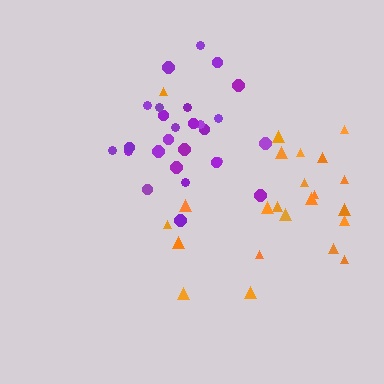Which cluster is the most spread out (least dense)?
Orange.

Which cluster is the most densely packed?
Purple.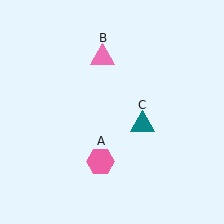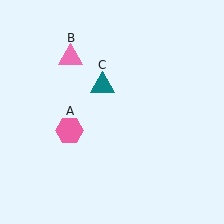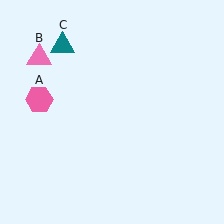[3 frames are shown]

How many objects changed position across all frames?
3 objects changed position: pink hexagon (object A), pink triangle (object B), teal triangle (object C).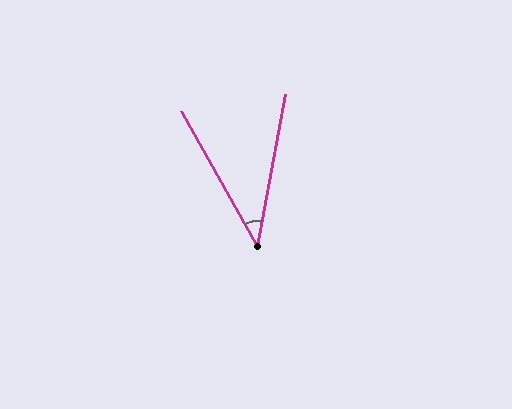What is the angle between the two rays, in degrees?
Approximately 40 degrees.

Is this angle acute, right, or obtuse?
It is acute.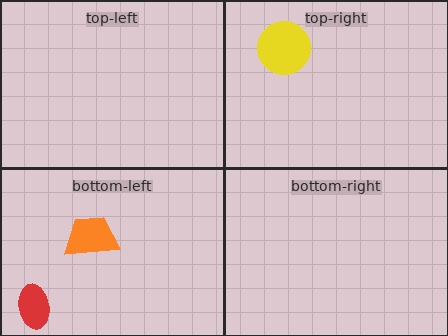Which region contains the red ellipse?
The bottom-left region.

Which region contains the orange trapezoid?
The bottom-left region.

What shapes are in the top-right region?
The yellow circle.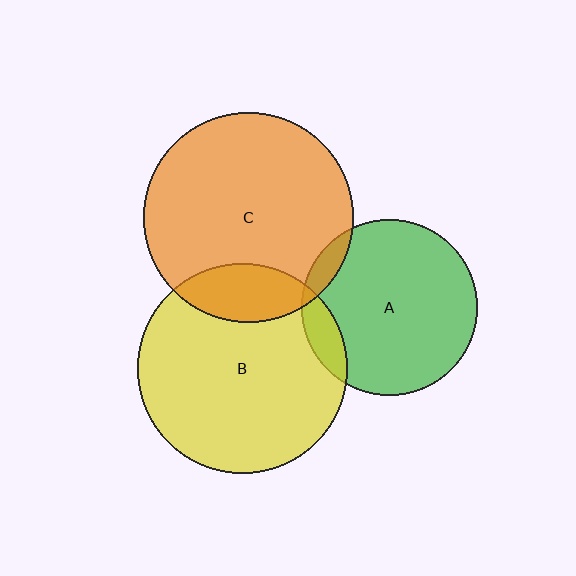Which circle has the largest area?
Circle B (yellow).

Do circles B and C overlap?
Yes.